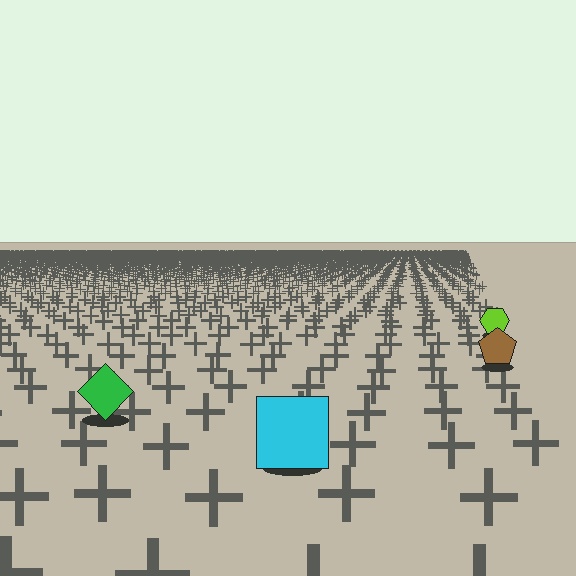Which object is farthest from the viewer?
The lime hexagon is farthest from the viewer. It appears smaller and the ground texture around it is denser.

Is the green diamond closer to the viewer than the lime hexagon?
Yes. The green diamond is closer — you can tell from the texture gradient: the ground texture is coarser near it.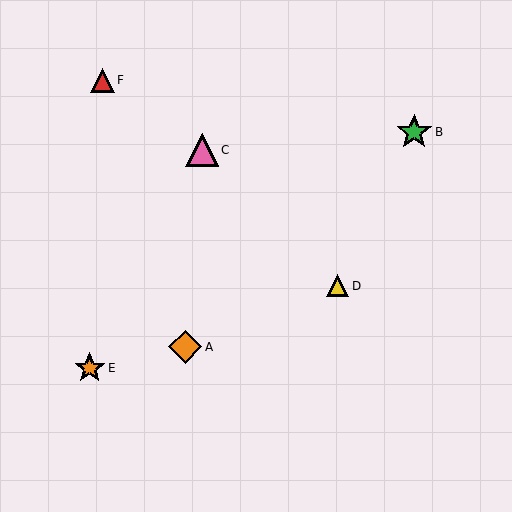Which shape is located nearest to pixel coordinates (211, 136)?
The pink triangle (labeled C) at (202, 150) is nearest to that location.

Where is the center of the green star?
The center of the green star is at (414, 132).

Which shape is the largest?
The green star (labeled B) is the largest.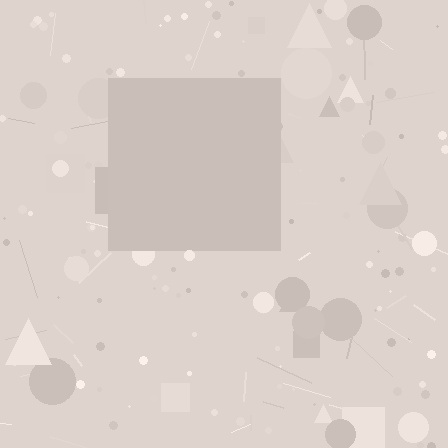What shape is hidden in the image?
A square is hidden in the image.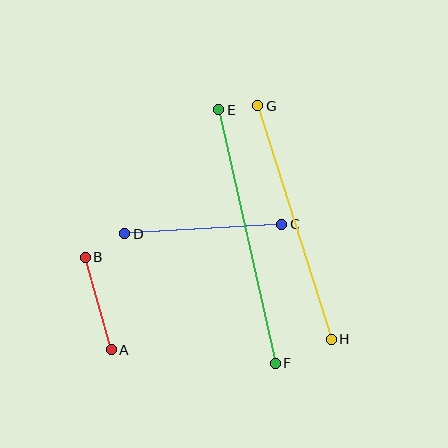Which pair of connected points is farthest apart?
Points E and F are farthest apart.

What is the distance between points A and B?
The distance is approximately 96 pixels.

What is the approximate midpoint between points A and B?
The midpoint is at approximately (98, 303) pixels.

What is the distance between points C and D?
The distance is approximately 157 pixels.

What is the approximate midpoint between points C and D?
The midpoint is at approximately (203, 229) pixels.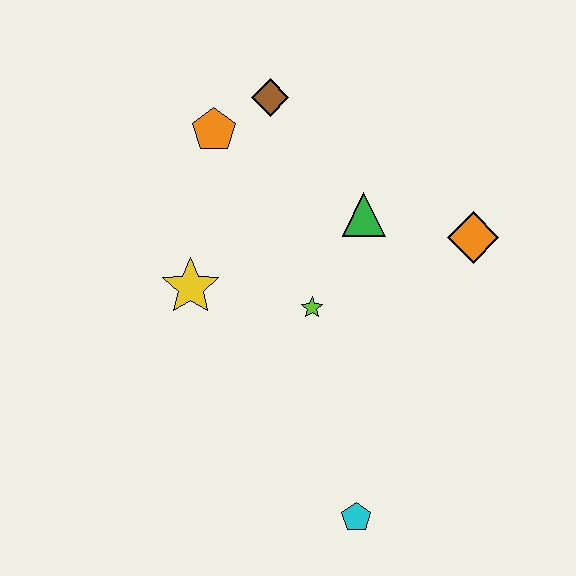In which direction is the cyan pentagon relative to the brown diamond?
The cyan pentagon is below the brown diamond.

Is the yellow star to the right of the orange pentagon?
No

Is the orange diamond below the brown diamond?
Yes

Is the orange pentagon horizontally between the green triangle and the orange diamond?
No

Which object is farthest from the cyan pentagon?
The brown diamond is farthest from the cyan pentagon.